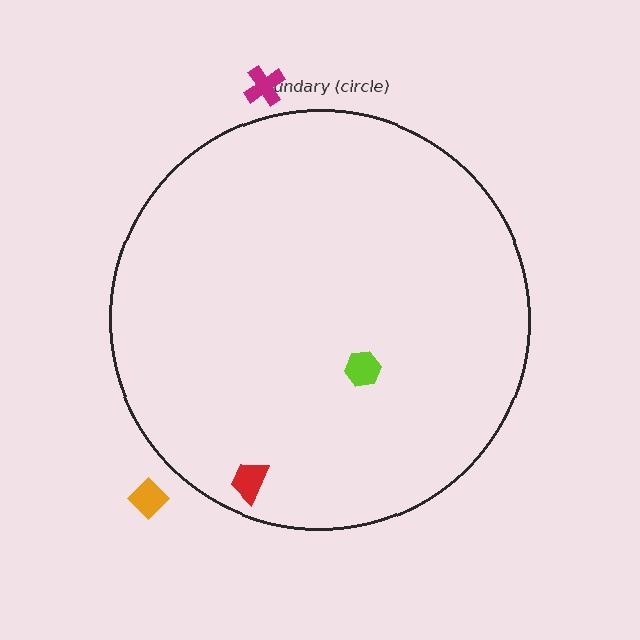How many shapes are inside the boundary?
2 inside, 2 outside.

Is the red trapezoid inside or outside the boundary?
Inside.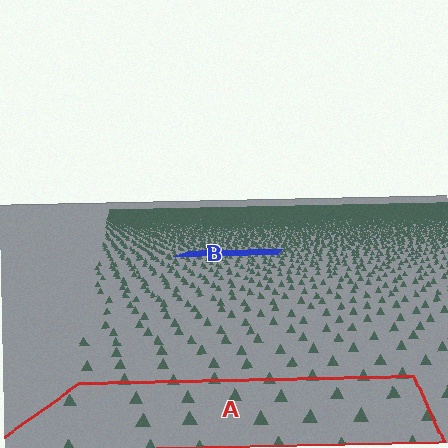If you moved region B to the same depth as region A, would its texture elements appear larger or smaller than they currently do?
They would appear larger. At a closer depth, the same texture elements are projected at a bigger on-screen size.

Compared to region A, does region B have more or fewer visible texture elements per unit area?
Region B has more texture elements per unit area — they are packed more densely because it is farther away.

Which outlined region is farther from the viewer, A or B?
Region B is farther from the viewer — the texture elements inside it appear smaller and more densely packed.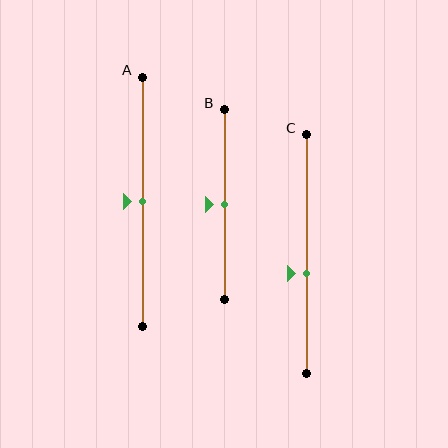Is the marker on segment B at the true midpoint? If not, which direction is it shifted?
Yes, the marker on segment B is at the true midpoint.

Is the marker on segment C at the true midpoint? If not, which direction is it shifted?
No, the marker on segment C is shifted downward by about 8% of the segment length.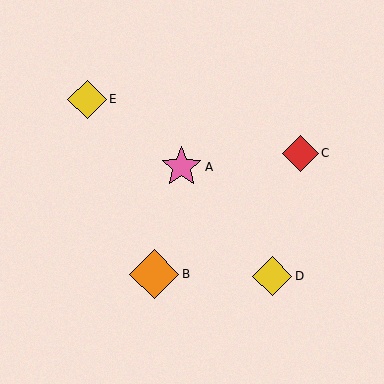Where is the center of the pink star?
The center of the pink star is at (182, 167).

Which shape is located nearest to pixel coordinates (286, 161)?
The red diamond (labeled C) at (300, 153) is nearest to that location.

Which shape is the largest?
The orange diamond (labeled B) is the largest.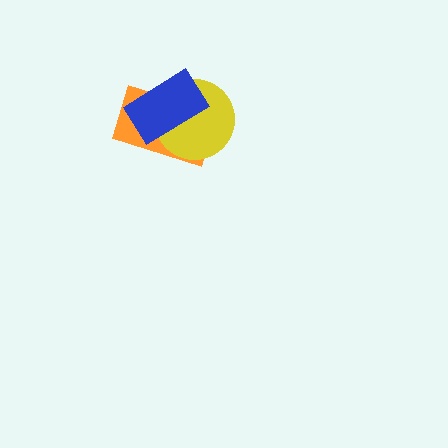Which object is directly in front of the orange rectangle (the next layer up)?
The yellow circle is directly in front of the orange rectangle.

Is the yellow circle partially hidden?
Yes, it is partially covered by another shape.